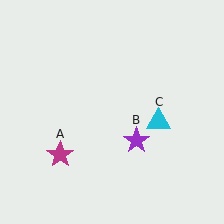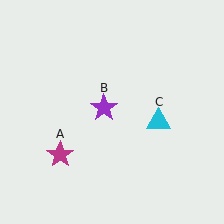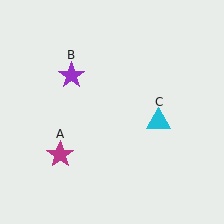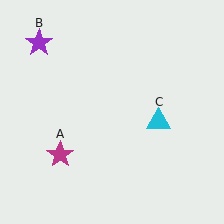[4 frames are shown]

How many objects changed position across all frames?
1 object changed position: purple star (object B).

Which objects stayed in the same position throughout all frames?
Magenta star (object A) and cyan triangle (object C) remained stationary.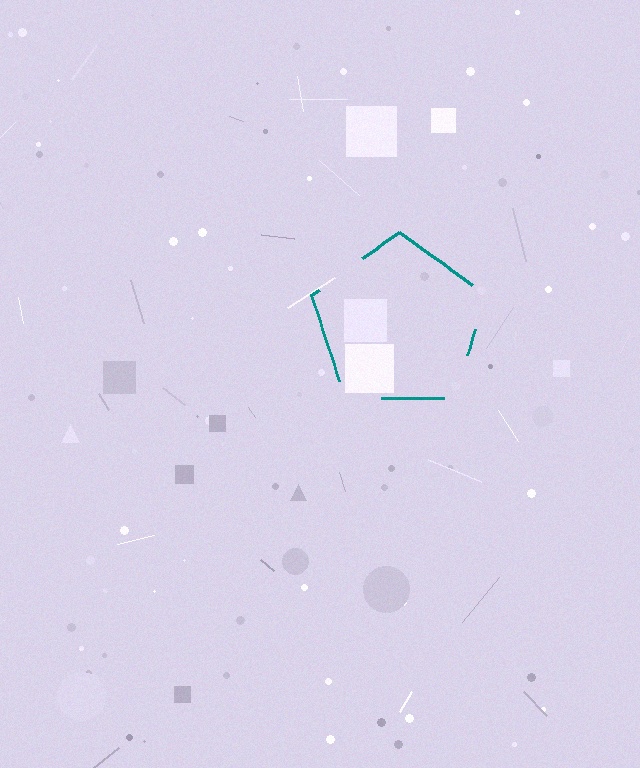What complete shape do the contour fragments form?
The contour fragments form a pentagon.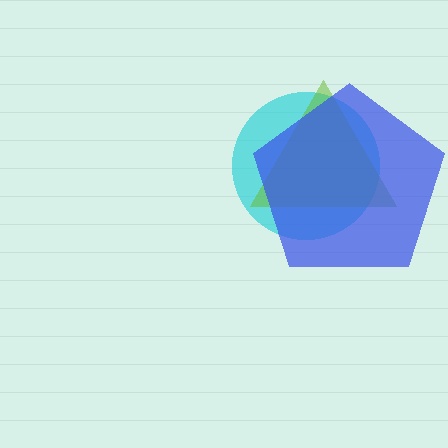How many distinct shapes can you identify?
There are 3 distinct shapes: a cyan circle, a lime triangle, a blue pentagon.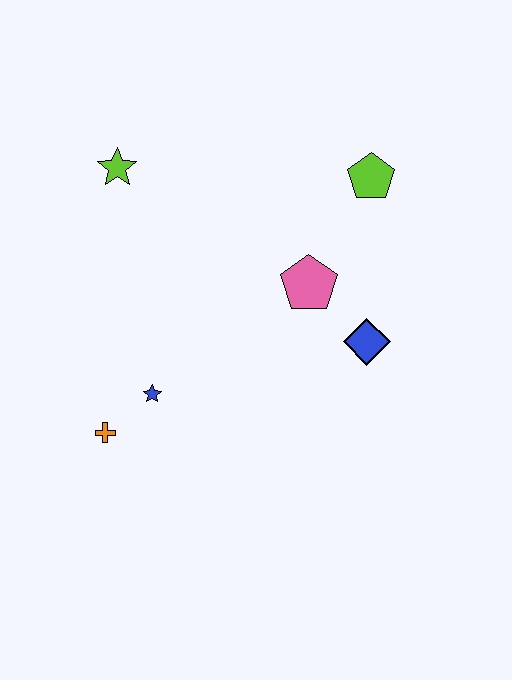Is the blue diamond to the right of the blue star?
Yes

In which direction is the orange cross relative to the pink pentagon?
The orange cross is to the left of the pink pentagon.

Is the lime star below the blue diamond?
No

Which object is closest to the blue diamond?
The pink pentagon is closest to the blue diamond.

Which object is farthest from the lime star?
The blue diamond is farthest from the lime star.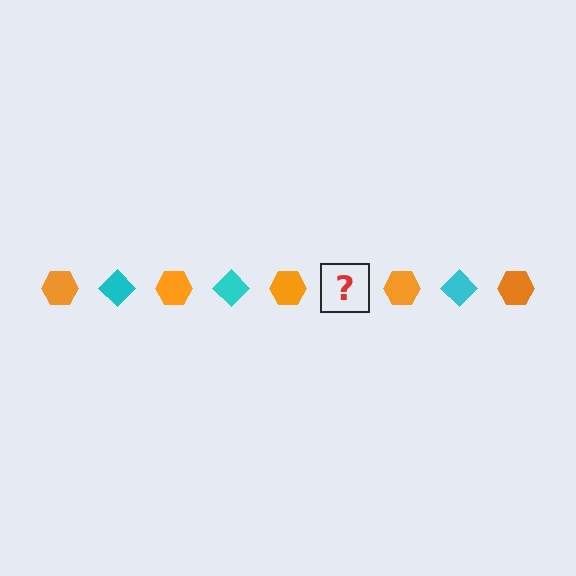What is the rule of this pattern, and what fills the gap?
The rule is that the pattern alternates between orange hexagon and cyan diamond. The gap should be filled with a cyan diamond.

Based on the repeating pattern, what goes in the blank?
The blank should be a cyan diamond.